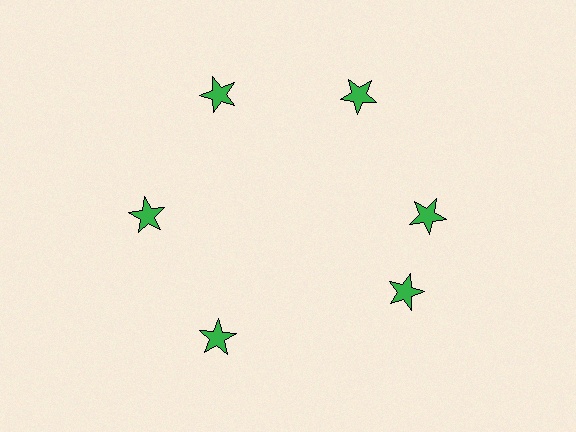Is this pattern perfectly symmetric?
No. The 6 green stars are arranged in a ring, but one element near the 5 o'clock position is rotated out of alignment along the ring, breaking the 6-fold rotational symmetry.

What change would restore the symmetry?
The symmetry would be restored by rotating it back into even spacing with its neighbors so that all 6 stars sit at equal angles and equal distance from the center.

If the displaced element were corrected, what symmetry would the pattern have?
It would have 6-fold rotational symmetry — the pattern would map onto itself every 60 degrees.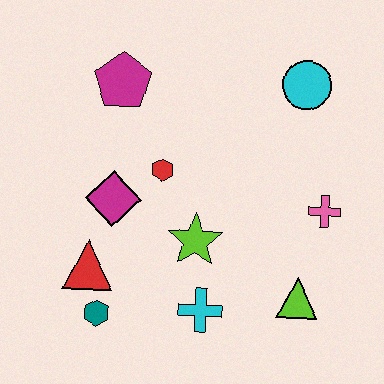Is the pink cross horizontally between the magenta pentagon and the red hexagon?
No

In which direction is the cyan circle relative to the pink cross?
The cyan circle is above the pink cross.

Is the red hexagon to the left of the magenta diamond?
No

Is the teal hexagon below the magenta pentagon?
Yes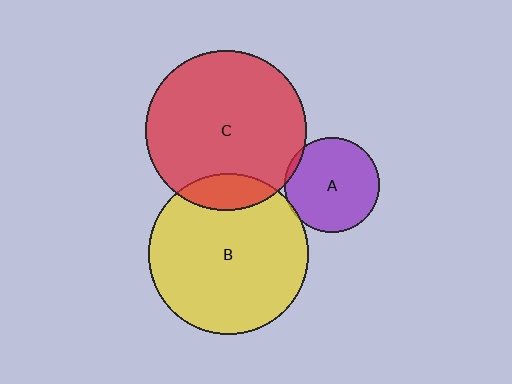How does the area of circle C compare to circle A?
Approximately 2.8 times.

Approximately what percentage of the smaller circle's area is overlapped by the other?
Approximately 5%.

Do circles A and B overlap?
Yes.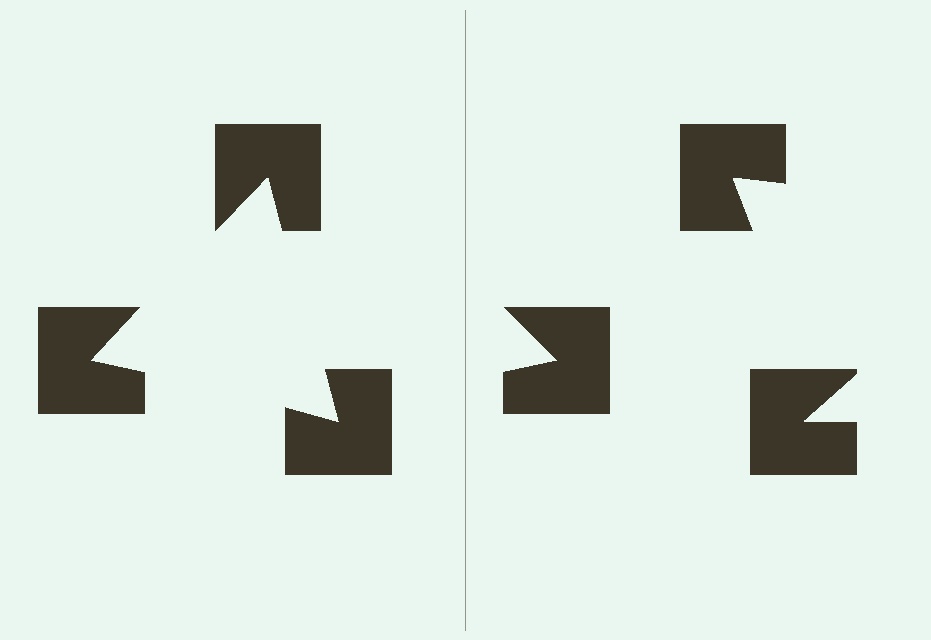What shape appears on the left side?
An illusory triangle.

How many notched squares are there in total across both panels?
6 — 3 on each side.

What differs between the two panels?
The notched squares are positioned identically on both sides; only the wedge orientations differ. On the left they align to a triangle; on the right they are misaligned.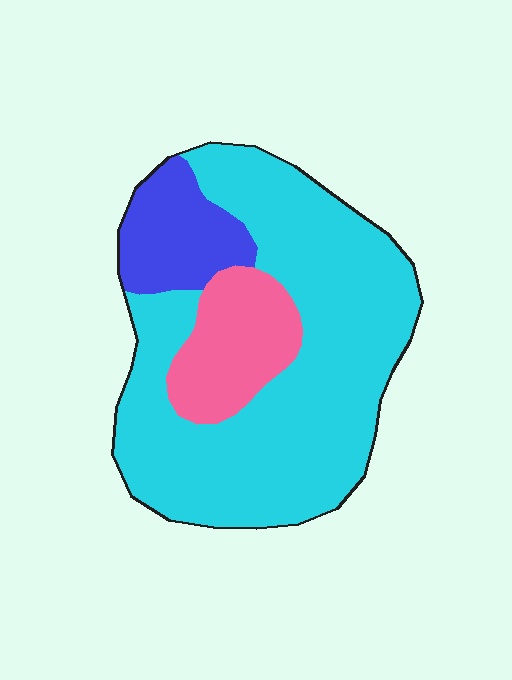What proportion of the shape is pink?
Pink takes up about one sixth (1/6) of the shape.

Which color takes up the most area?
Cyan, at roughly 70%.